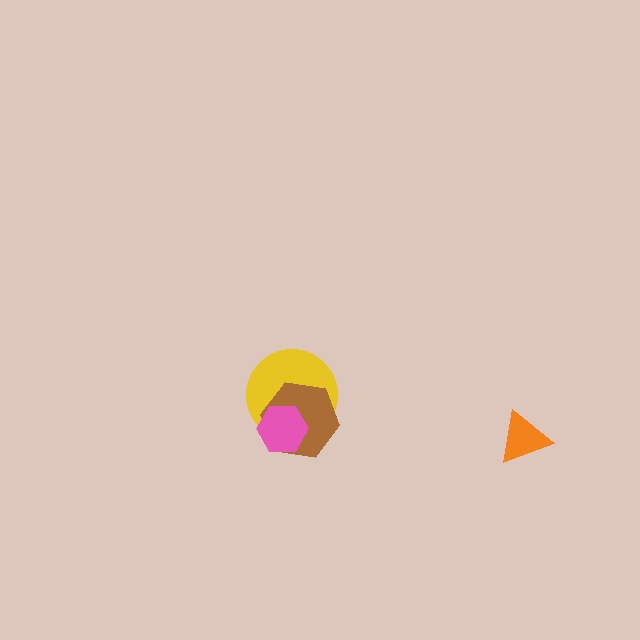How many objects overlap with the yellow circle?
2 objects overlap with the yellow circle.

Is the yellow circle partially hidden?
Yes, it is partially covered by another shape.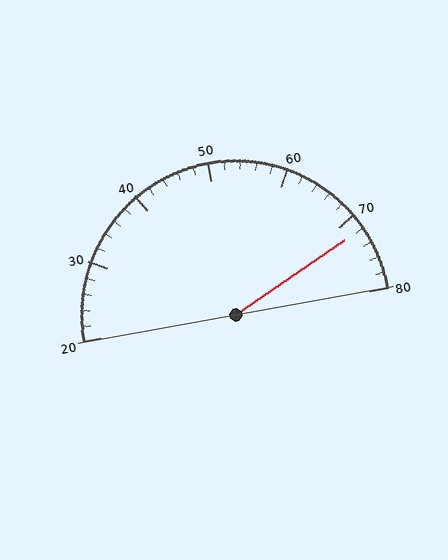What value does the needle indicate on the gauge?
The needle indicates approximately 72.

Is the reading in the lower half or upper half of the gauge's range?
The reading is in the upper half of the range (20 to 80).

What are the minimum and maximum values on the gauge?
The gauge ranges from 20 to 80.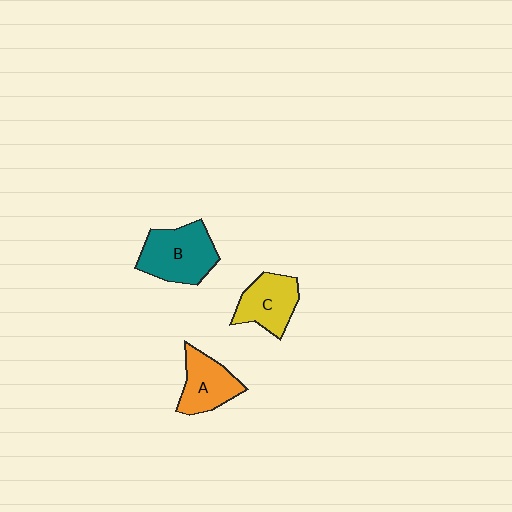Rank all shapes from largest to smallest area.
From largest to smallest: B (teal), C (yellow), A (orange).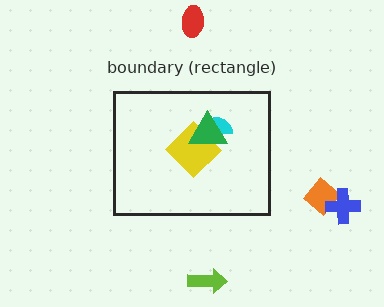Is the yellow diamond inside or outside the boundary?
Inside.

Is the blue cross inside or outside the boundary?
Outside.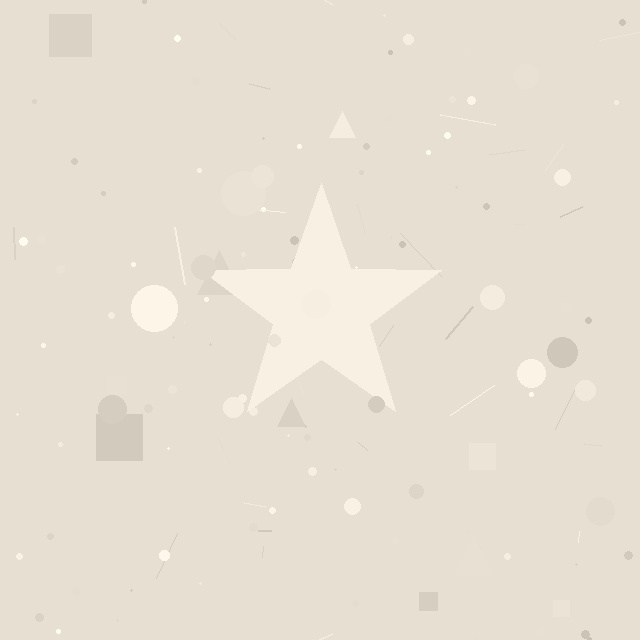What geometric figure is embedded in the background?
A star is embedded in the background.